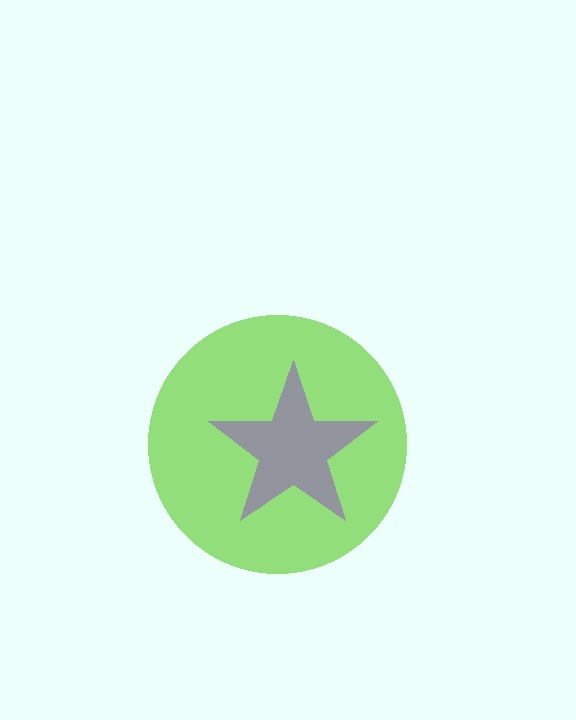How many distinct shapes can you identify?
There are 2 distinct shapes: a lime circle, a purple star.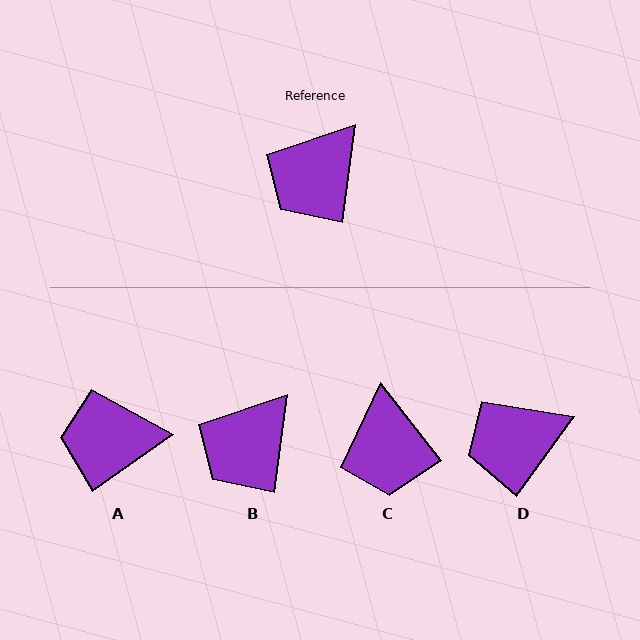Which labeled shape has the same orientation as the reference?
B.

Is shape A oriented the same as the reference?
No, it is off by about 47 degrees.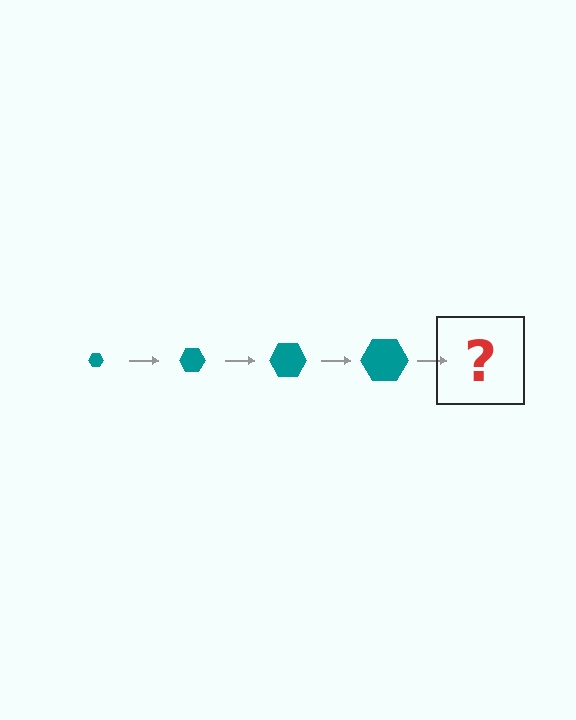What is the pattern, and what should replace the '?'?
The pattern is that the hexagon gets progressively larger each step. The '?' should be a teal hexagon, larger than the previous one.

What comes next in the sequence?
The next element should be a teal hexagon, larger than the previous one.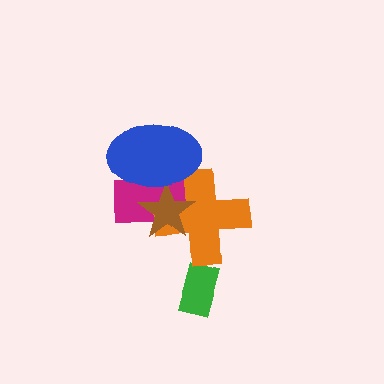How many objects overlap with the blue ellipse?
3 objects overlap with the blue ellipse.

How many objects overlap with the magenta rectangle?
3 objects overlap with the magenta rectangle.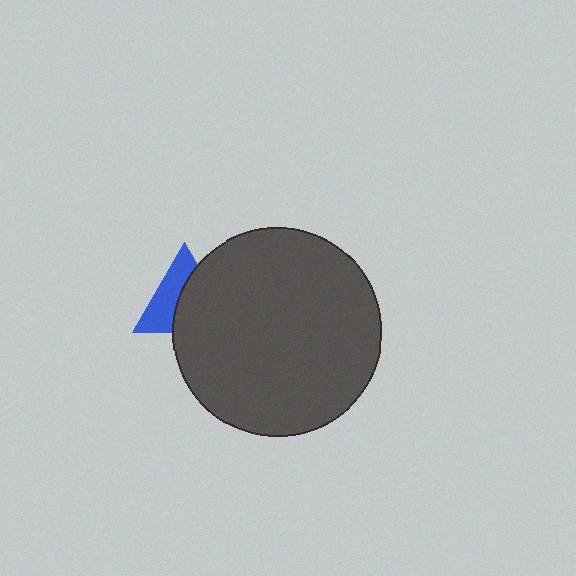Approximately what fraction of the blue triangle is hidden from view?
Roughly 53% of the blue triangle is hidden behind the dark gray circle.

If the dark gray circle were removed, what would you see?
You would see the complete blue triangle.